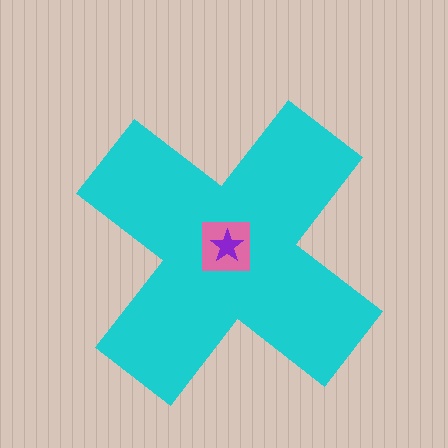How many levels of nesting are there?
3.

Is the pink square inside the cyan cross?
Yes.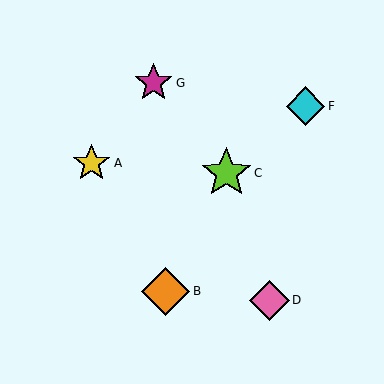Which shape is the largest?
The lime star (labeled C) is the largest.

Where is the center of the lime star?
The center of the lime star is at (226, 173).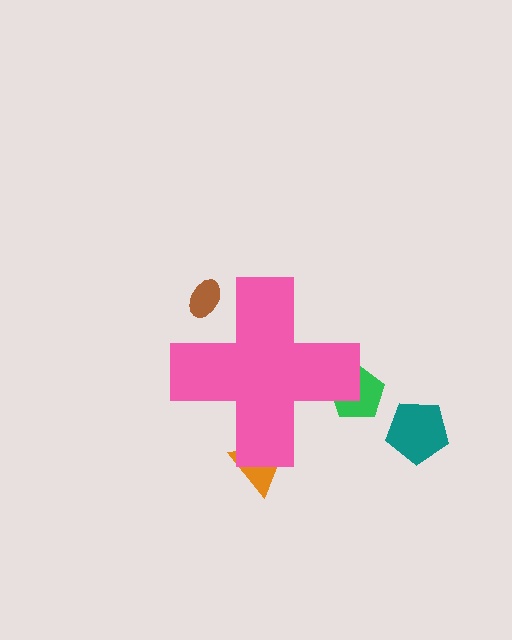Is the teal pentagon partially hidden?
No, the teal pentagon is fully visible.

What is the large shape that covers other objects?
A pink cross.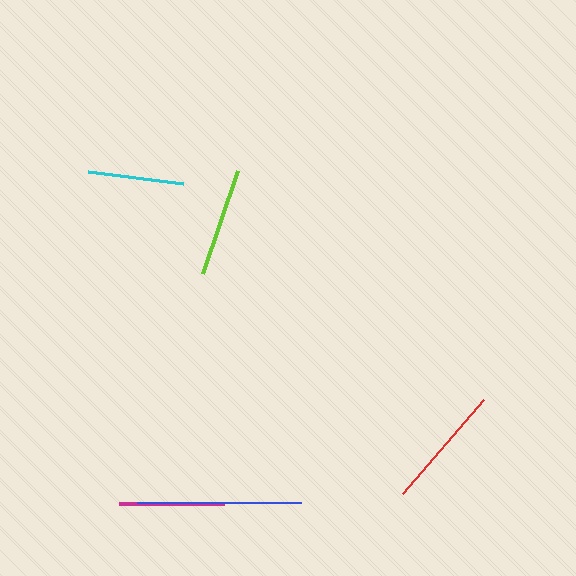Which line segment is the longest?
The blue line is the longest at approximately 164 pixels.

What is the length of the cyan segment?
The cyan segment is approximately 96 pixels long.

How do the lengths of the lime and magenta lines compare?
The lime and magenta lines are approximately the same length.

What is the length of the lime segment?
The lime segment is approximately 108 pixels long.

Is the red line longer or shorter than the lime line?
The red line is longer than the lime line.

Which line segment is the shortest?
The cyan line is the shortest at approximately 96 pixels.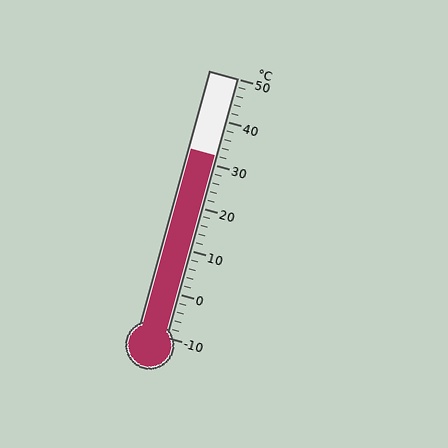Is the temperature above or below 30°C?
The temperature is above 30°C.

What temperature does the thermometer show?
The thermometer shows approximately 32°C.